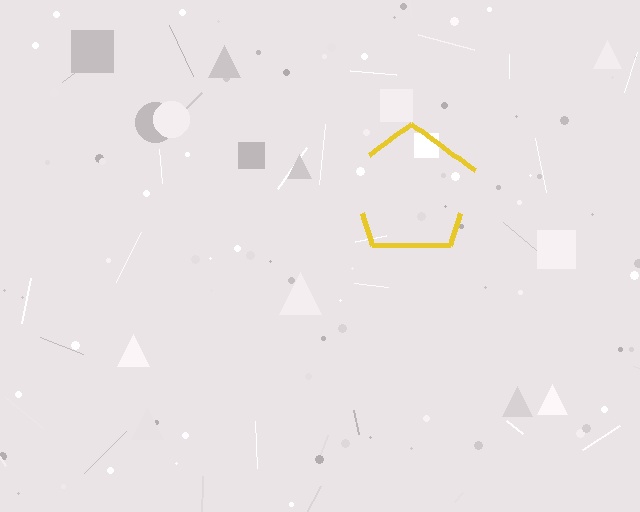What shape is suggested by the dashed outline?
The dashed outline suggests a pentagon.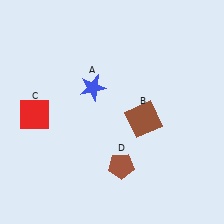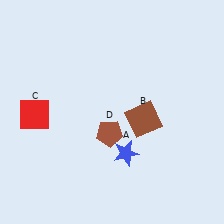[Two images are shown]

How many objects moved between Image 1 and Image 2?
2 objects moved between the two images.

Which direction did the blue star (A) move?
The blue star (A) moved down.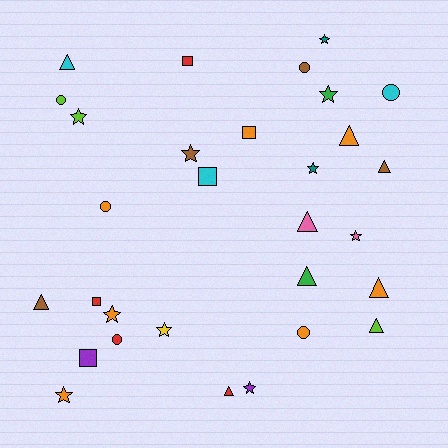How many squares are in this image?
There are 5 squares.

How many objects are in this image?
There are 30 objects.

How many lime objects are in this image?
There are 3 lime objects.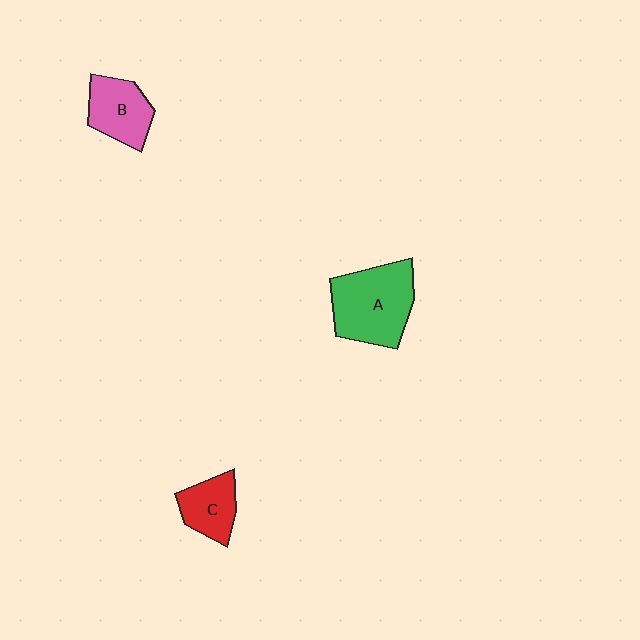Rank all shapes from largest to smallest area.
From largest to smallest: A (green), B (pink), C (red).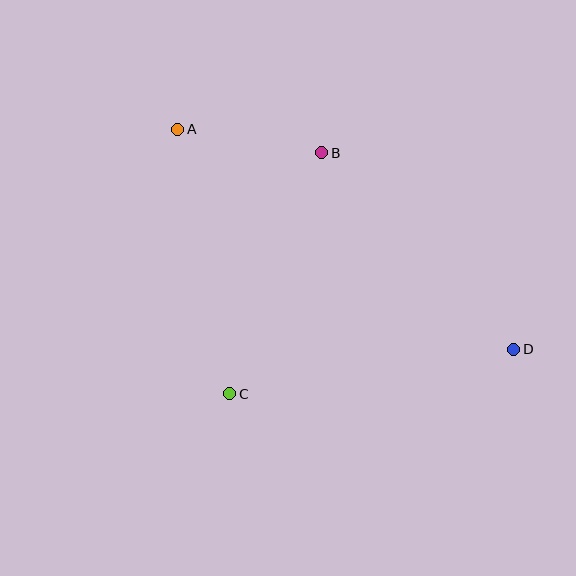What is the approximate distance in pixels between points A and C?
The distance between A and C is approximately 269 pixels.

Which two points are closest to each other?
Points A and B are closest to each other.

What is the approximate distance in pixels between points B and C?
The distance between B and C is approximately 258 pixels.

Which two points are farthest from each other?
Points A and D are farthest from each other.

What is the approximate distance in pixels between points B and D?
The distance between B and D is approximately 275 pixels.